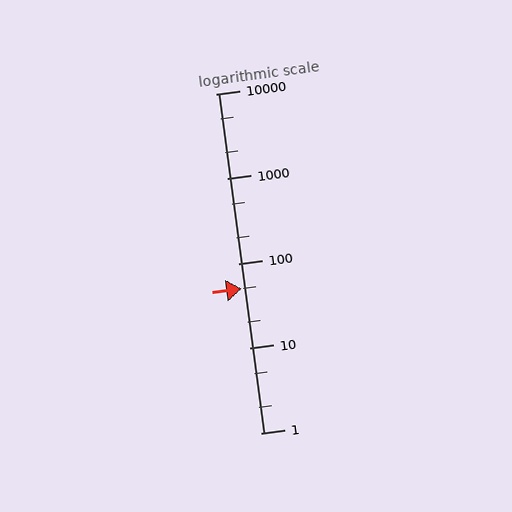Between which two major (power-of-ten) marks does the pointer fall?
The pointer is between 10 and 100.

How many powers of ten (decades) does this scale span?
The scale spans 4 decades, from 1 to 10000.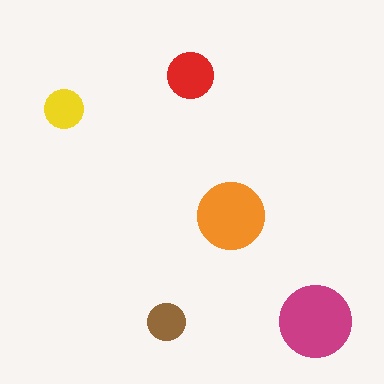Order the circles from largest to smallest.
the magenta one, the orange one, the red one, the yellow one, the brown one.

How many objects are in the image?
There are 5 objects in the image.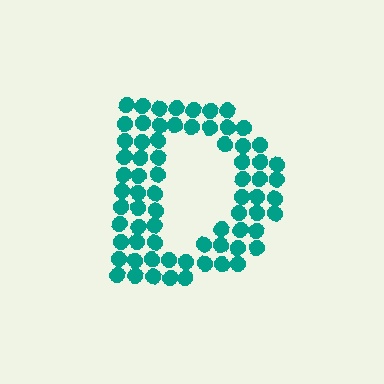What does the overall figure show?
The overall figure shows the letter D.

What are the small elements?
The small elements are circles.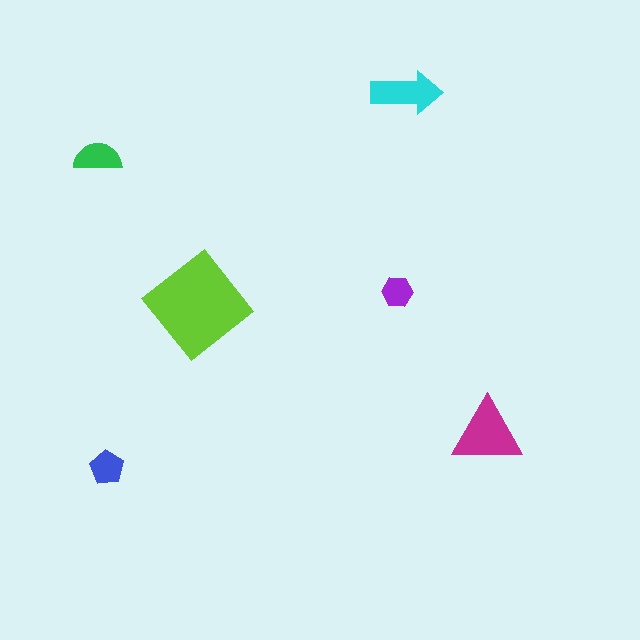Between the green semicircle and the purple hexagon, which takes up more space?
The green semicircle.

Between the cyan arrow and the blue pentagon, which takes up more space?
The cyan arrow.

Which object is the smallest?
The purple hexagon.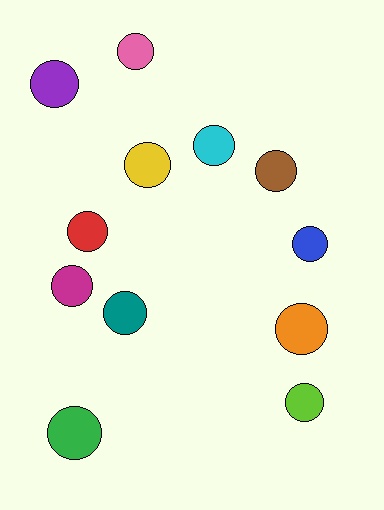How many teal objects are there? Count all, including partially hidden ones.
There is 1 teal object.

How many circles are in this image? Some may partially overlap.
There are 12 circles.